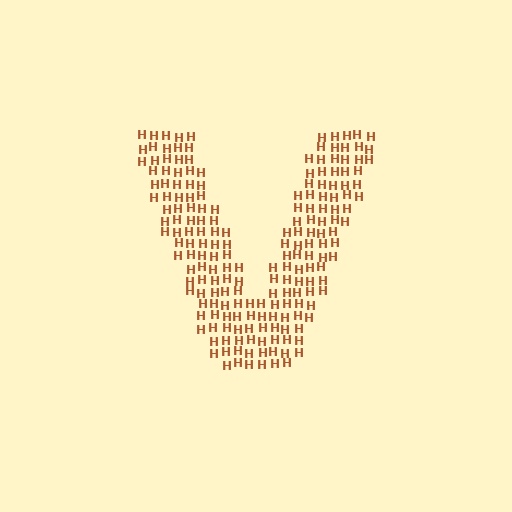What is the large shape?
The large shape is the letter V.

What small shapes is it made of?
It is made of small letter H's.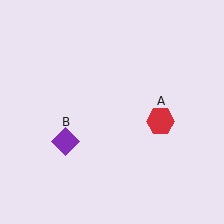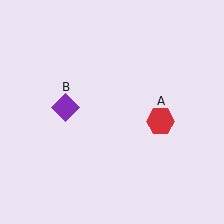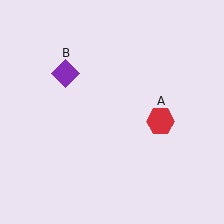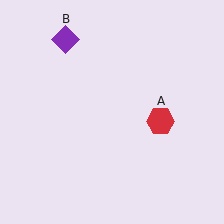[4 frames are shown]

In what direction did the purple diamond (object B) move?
The purple diamond (object B) moved up.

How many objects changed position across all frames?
1 object changed position: purple diamond (object B).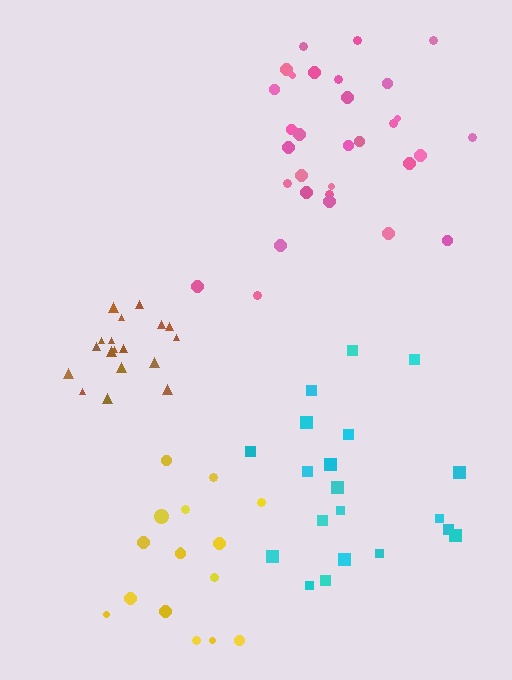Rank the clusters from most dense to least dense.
brown, yellow, cyan, pink.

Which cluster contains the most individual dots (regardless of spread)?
Pink (31).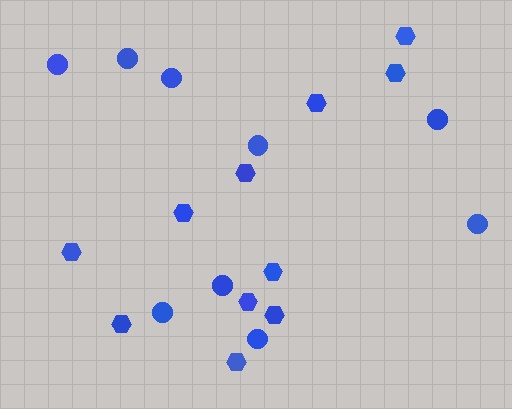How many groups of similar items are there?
There are 2 groups: one group of hexagons (11) and one group of circles (9).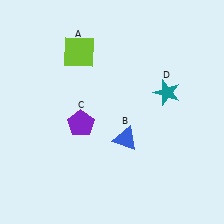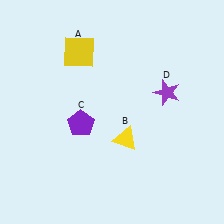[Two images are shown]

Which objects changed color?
A changed from lime to yellow. B changed from blue to yellow. D changed from teal to purple.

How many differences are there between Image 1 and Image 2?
There are 3 differences between the two images.